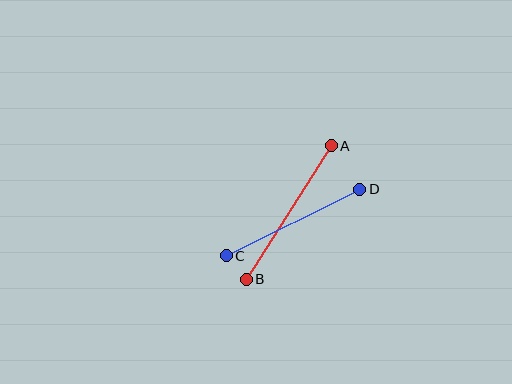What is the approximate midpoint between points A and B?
The midpoint is at approximately (289, 212) pixels.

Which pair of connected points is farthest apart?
Points A and B are farthest apart.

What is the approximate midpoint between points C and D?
The midpoint is at approximately (293, 222) pixels.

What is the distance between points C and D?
The distance is approximately 149 pixels.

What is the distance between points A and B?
The distance is approximately 158 pixels.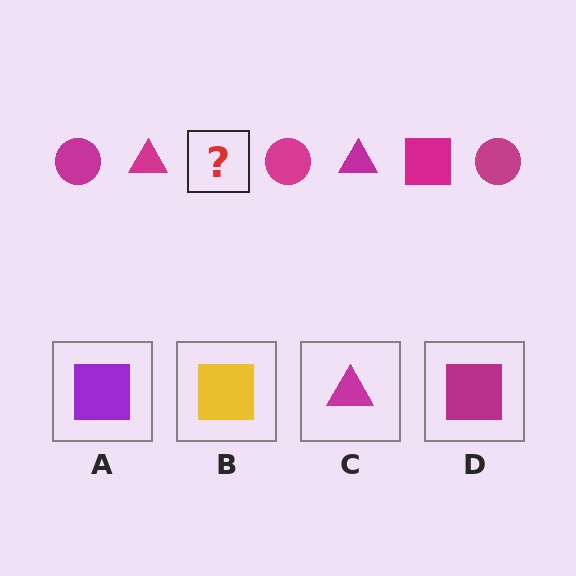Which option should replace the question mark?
Option D.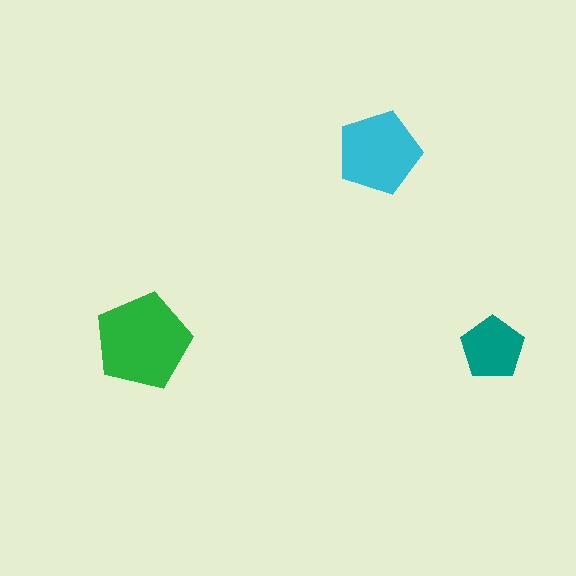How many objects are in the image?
There are 3 objects in the image.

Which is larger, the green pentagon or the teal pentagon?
The green one.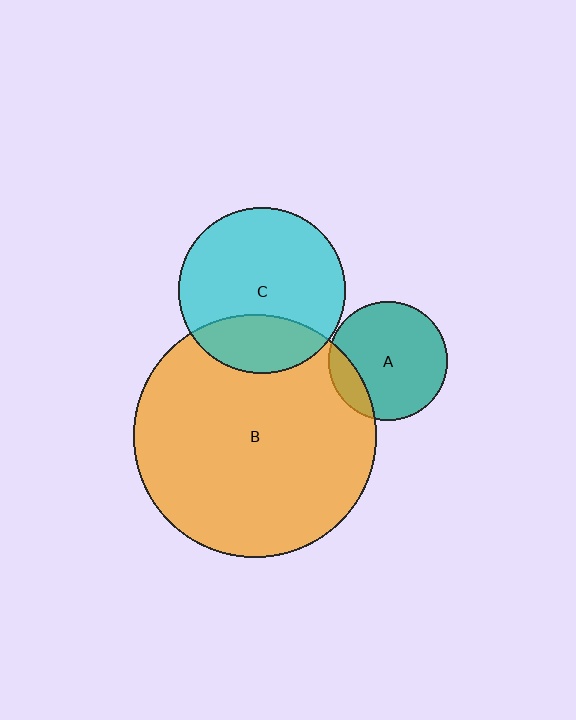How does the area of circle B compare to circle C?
Approximately 2.2 times.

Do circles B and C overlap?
Yes.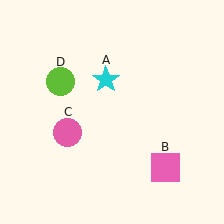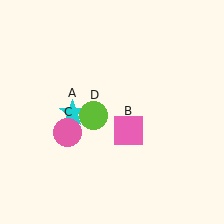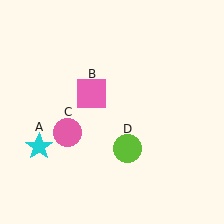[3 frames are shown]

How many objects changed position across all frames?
3 objects changed position: cyan star (object A), pink square (object B), lime circle (object D).